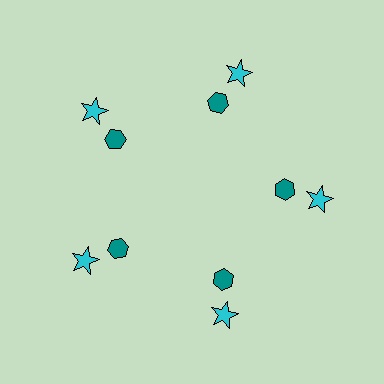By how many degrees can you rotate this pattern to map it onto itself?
The pattern maps onto itself every 72 degrees of rotation.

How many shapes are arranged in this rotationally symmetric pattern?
There are 10 shapes, arranged in 5 groups of 2.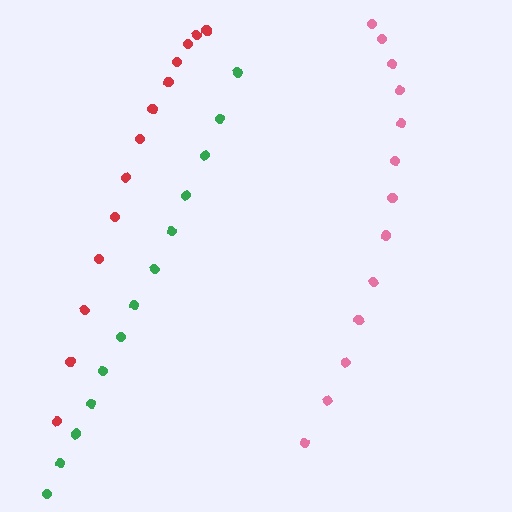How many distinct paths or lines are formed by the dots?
There are 3 distinct paths.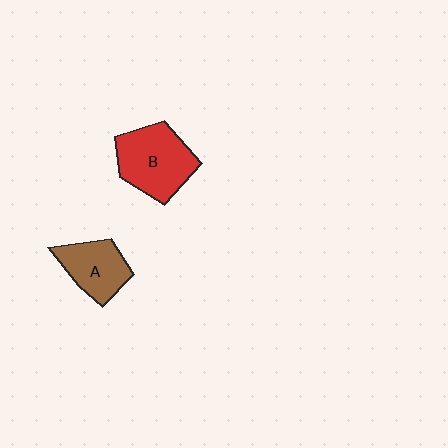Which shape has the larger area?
Shape B (red).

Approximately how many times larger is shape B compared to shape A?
Approximately 1.4 times.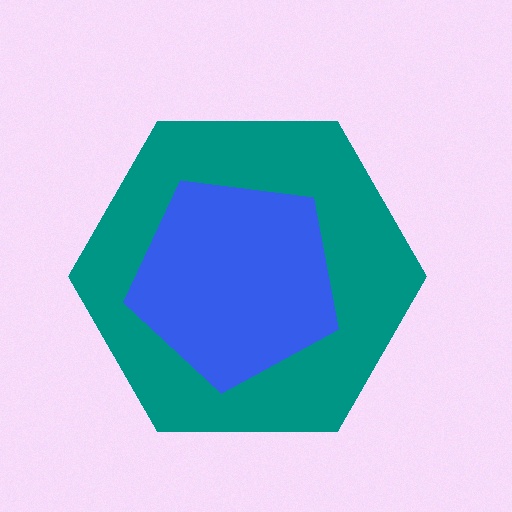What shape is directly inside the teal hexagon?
The blue pentagon.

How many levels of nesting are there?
2.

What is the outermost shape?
The teal hexagon.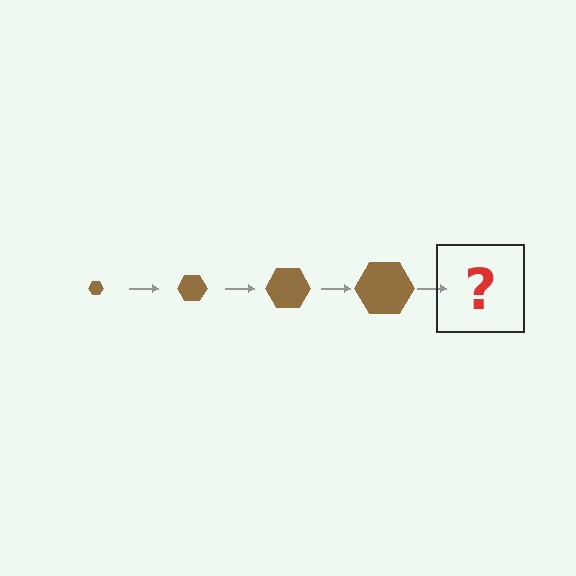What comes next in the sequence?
The next element should be a brown hexagon, larger than the previous one.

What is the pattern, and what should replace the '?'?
The pattern is that the hexagon gets progressively larger each step. The '?' should be a brown hexagon, larger than the previous one.